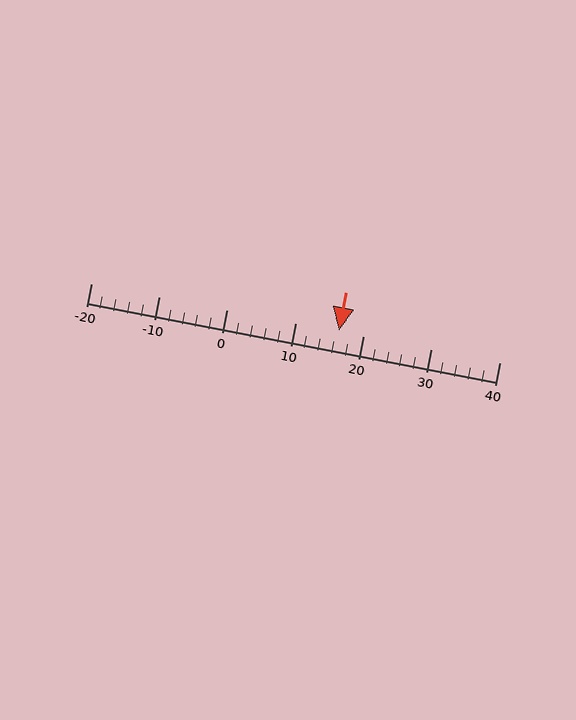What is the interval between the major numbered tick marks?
The major tick marks are spaced 10 units apart.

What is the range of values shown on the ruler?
The ruler shows values from -20 to 40.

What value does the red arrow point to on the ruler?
The red arrow points to approximately 16.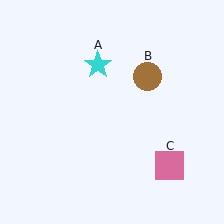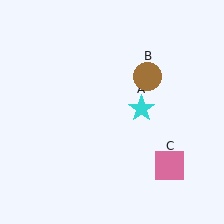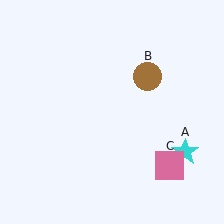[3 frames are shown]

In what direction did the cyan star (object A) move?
The cyan star (object A) moved down and to the right.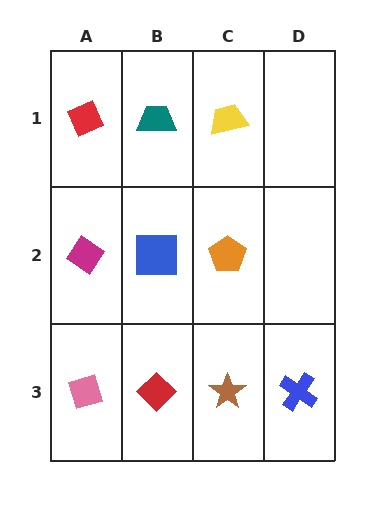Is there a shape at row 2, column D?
No, that cell is empty.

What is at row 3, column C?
A brown star.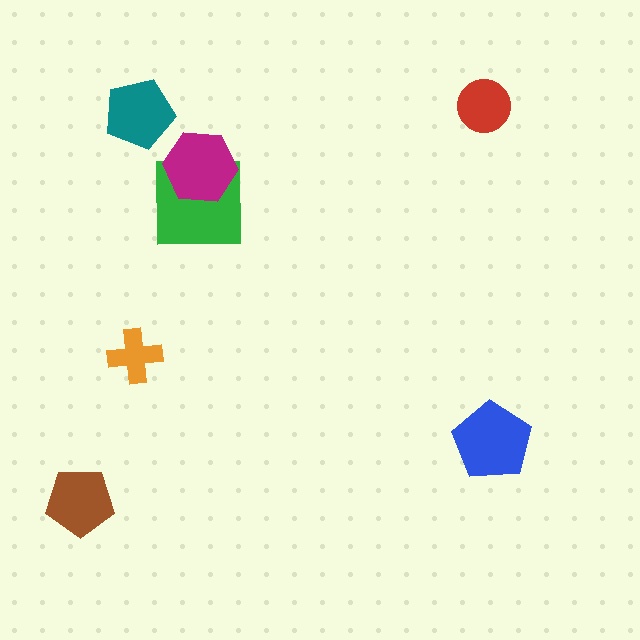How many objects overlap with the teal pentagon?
0 objects overlap with the teal pentagon.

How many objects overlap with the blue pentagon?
0 objects overlap with the blue pentagon.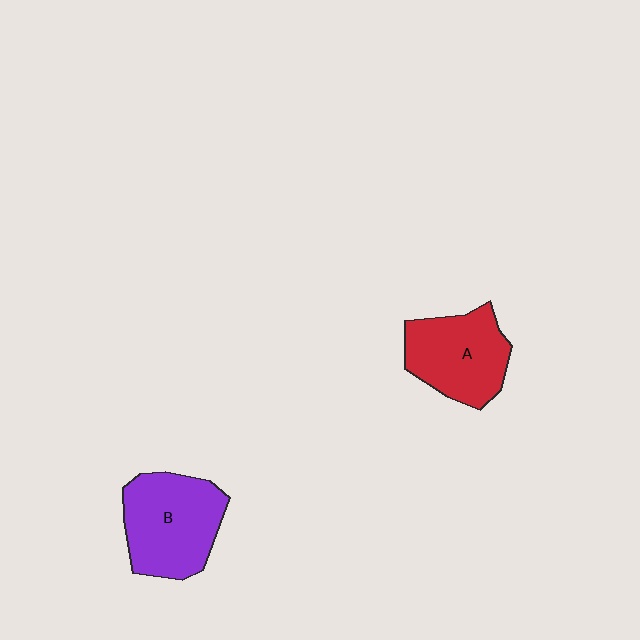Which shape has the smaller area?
Shape A (red).